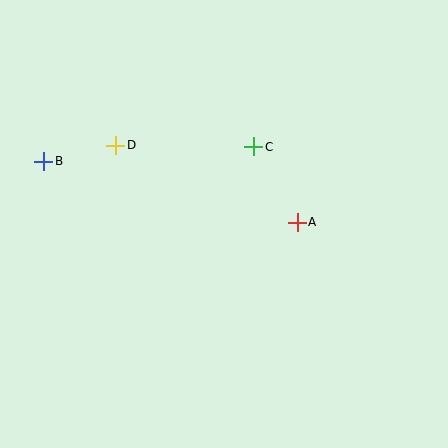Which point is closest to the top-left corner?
Point B is closest to the top-left corner.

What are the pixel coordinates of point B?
Point B is at (44, 161).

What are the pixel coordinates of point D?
Point D is at (116, 145).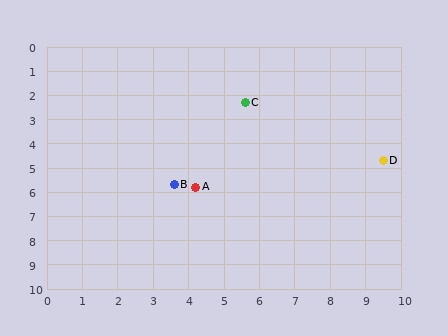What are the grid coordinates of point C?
Point C is at approximately (5.6, 2.3).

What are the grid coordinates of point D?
Point D is at approximately (9.5, 4.7).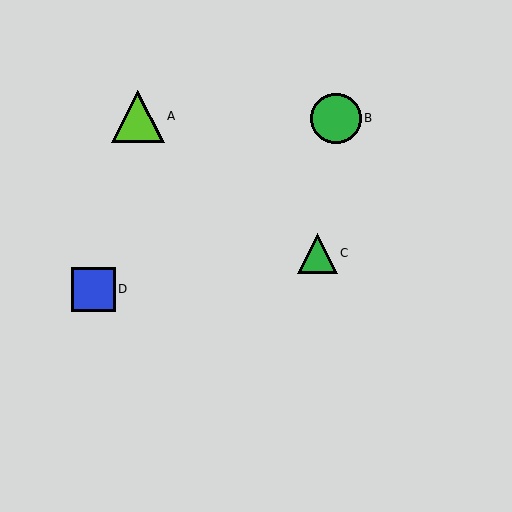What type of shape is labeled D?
Shape D is a blue square.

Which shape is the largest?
The lime triangle (labeled A) is the largest.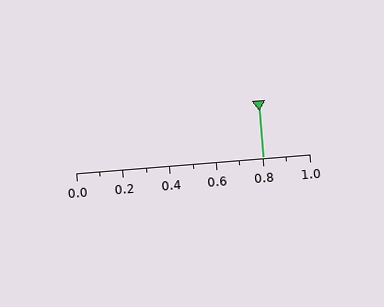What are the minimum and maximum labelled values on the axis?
The axis runs from 0.0 to 1.0.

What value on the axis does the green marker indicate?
The marker indicates approximately 0.8.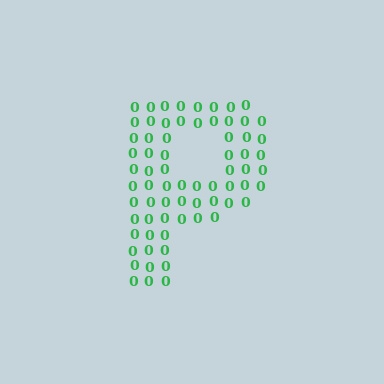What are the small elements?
The small elements are digit 0's.